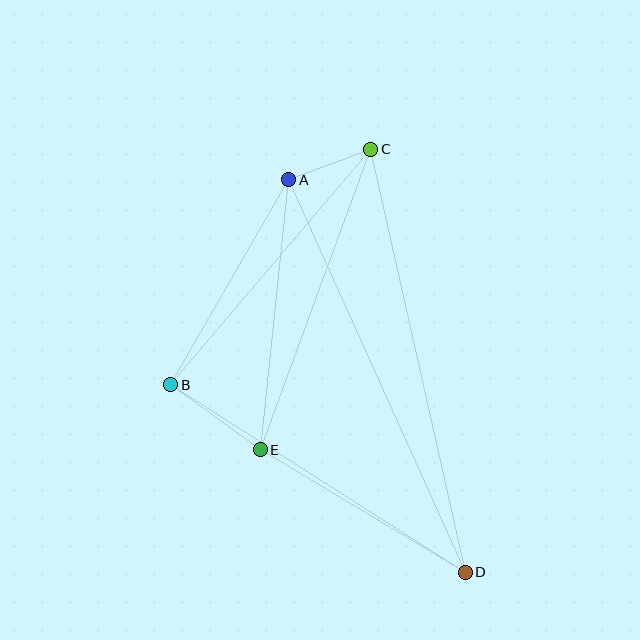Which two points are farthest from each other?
Points C and D are farthest from each other.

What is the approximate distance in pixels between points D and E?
The distance between D and E is approximately 239 pixels.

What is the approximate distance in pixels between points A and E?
The distance between A and E is approximately 272 pixels.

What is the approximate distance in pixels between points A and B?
The distance between A and B is approximately 237 pixels.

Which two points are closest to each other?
Points A and C are closest to each other.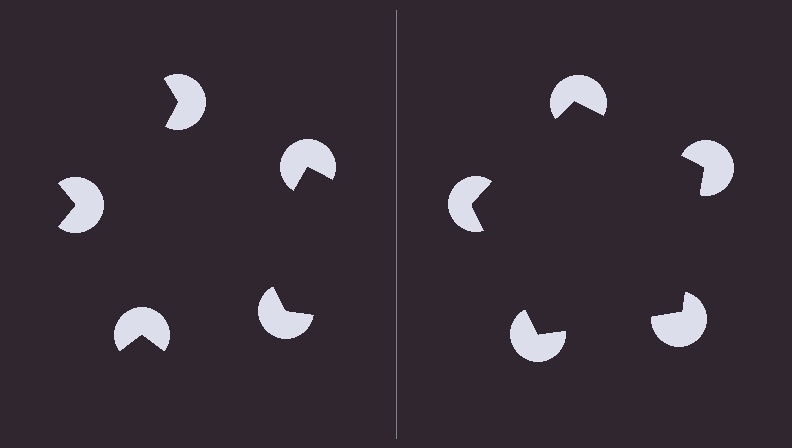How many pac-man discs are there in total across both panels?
10 — 5 on each side.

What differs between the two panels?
The pac-man discs are positioned identically on both sides; only the wedge orientations differ. On the right they align to a pentagon; on the left they are misaligned.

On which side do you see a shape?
An illusory pentagon appears on the right side. On the left side the wedge cuts are rotated, so no coherent shape forms.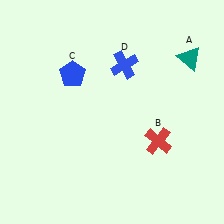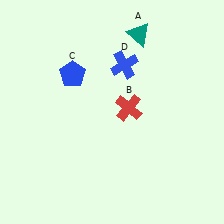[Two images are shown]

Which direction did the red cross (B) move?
The red cross (B) moved up.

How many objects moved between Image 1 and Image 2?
2 objects moved between the two images.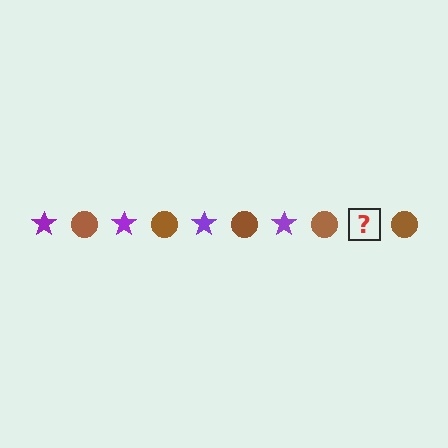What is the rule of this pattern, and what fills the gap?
The rule is that the pattern alternates between purple star and brown circle. The gap should be filled with a purple star.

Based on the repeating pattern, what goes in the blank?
The blank should be a purple star.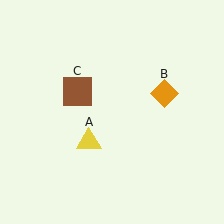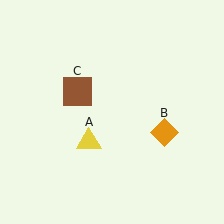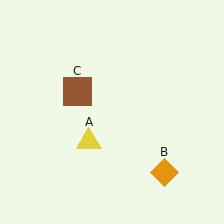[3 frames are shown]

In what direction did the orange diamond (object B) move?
The orange diamond (object B) moved down.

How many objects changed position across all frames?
1 object changed position: orange diamond (object B).